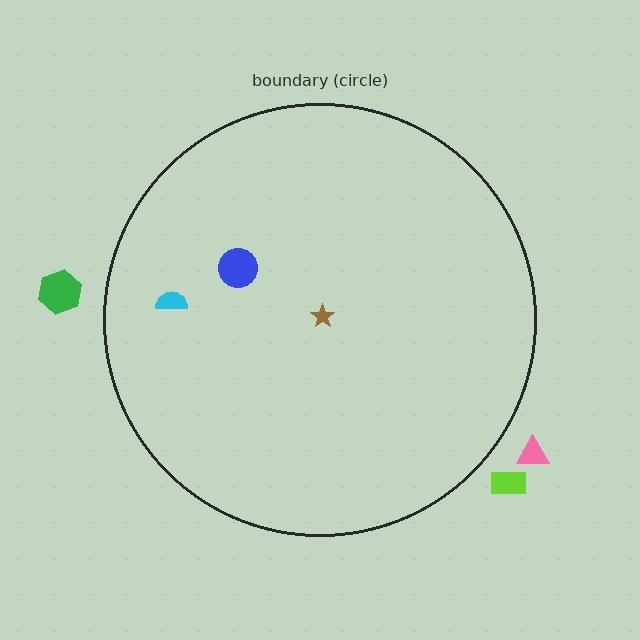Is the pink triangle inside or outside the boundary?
Outside.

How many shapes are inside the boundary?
3 inside, 3 outside.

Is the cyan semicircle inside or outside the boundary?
Inside.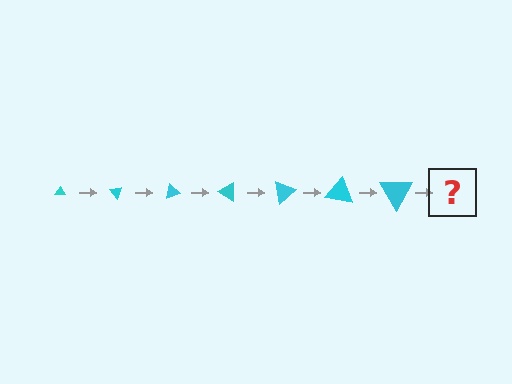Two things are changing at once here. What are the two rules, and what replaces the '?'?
The two rules are that the triangle grows larger each step and it rotates 50 degrees each step. The '?' should be a triangle, larger than the previous one and rotated 350 degrees from the start.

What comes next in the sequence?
The next element should be a triangle, larger than the previous one and rotated 350 degrees from the start.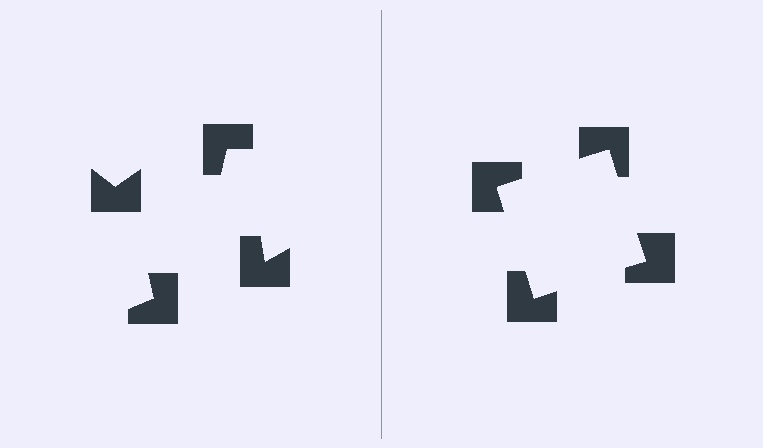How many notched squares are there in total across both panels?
8 — 4 on each side.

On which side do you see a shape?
An illusory square appears on the right side. On the left side the wedge cuts are rotated, so no coherent shape forms.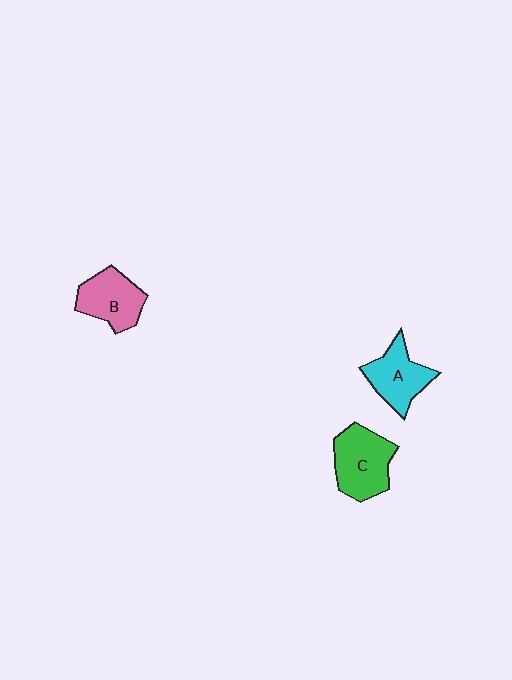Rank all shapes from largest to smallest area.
From largest to smallest: C (green), B (pink), A (cyan).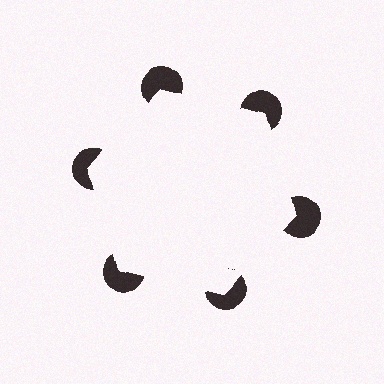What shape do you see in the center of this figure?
An illusory hexagon — its edges are inferred from the aligned wedge cuts in the pac-man discs, not physically drawn.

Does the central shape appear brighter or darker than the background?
It typically appears slightly brighter than the background, even though no actual brightness change is drawn.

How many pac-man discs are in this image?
There are 6 — one at each vertex of the illusory hexagon.